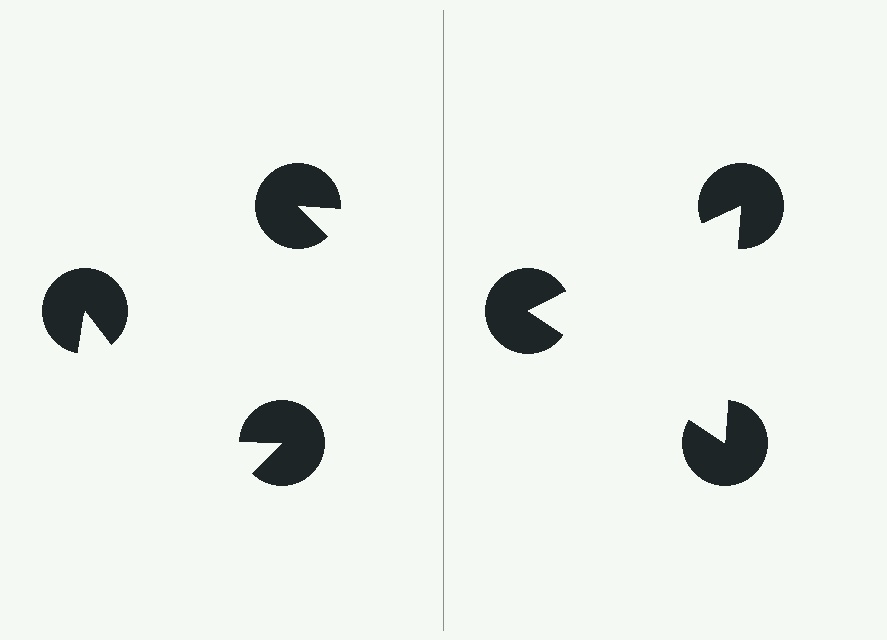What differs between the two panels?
The pac-man discs are positioned identically on both sides; only the wedge orientations differ. On the right they align to a triangle; on the left they are misaligned.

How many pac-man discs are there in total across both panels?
6 — 3 on each side.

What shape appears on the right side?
An illusory triangle.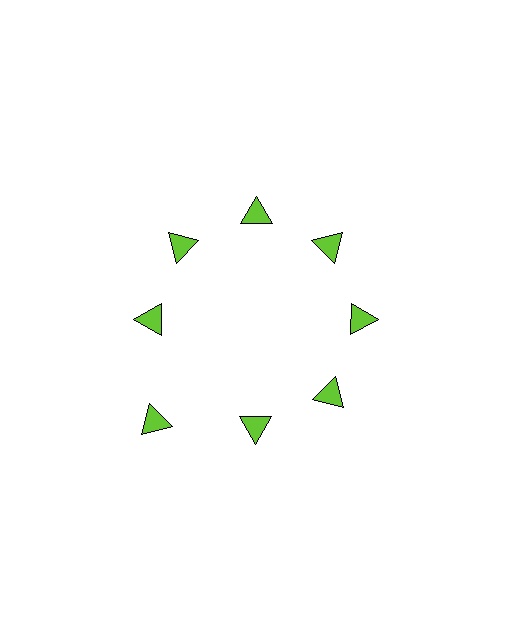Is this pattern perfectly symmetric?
No. The 8 lime triangles are arranged in a ring, but one element near the 8 o'clock position is pushed outward from the center, breaking the 8-fold rotational symmetry.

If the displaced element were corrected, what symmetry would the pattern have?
It would have 8-fold rotational symmetry — the pattern would map onto itself every 45 degrees.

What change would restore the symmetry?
The symmetry would be restored by moving it inward, back onto the ring so that all 8 triangles sit at equal angles and equal distance from the center.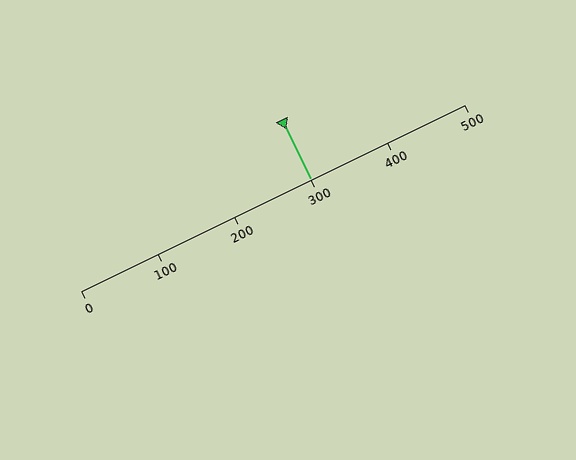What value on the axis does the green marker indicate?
The marker indicates approximately 300.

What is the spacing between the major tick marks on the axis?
The major ticks are spaced 100 apart.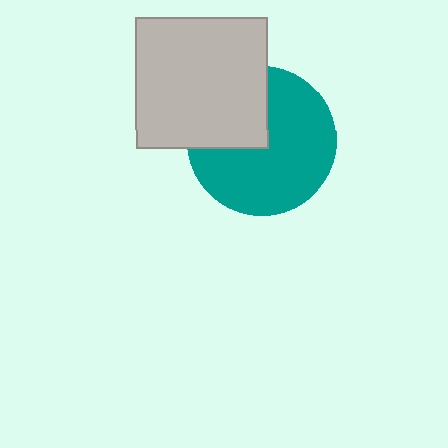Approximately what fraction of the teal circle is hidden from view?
Roughly 32% of the teal circle is hidden behind the light gray square.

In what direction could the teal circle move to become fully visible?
The teal circle could move toward the lower-right. That would shift it out from behind the light gray square entirely.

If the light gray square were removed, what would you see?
You would see the complete teal circle.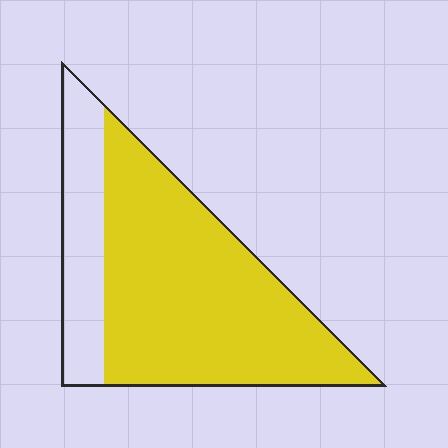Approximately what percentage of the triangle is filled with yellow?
Approximately 75%.